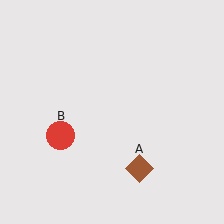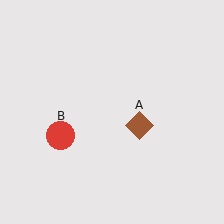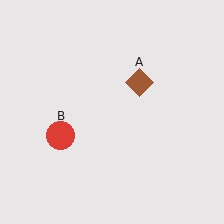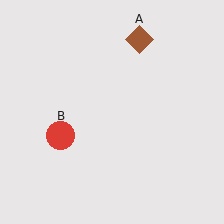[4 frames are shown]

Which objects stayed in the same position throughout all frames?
Red circle (object B) remained stationary.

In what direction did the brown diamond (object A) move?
The brown diamond (object A) moved up.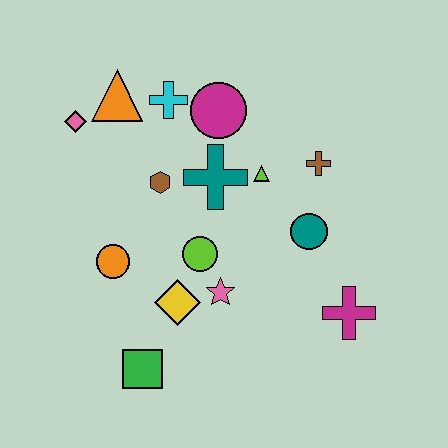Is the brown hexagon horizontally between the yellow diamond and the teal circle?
No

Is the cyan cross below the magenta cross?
No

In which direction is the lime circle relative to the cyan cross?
The lime circle is below the cyan cross.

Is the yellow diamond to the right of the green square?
Yes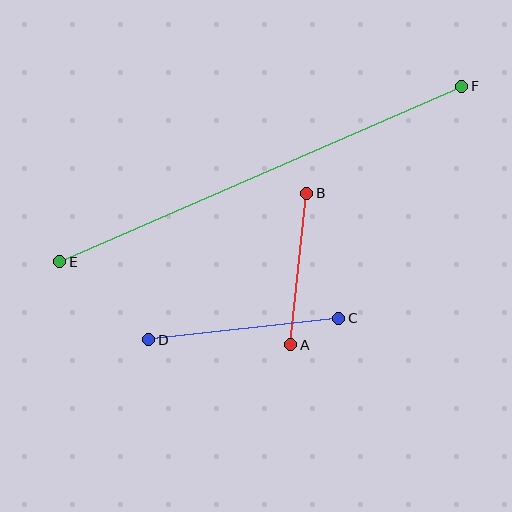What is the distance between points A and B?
The distance is approximately 152 pixels.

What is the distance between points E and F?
The distance is approximately 439 pixels.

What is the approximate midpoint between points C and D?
The midpoint is at approximately (244, 329) pixels.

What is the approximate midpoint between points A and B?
The midpoint is at approximately (299, 269) pixels.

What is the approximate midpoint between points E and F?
The midpoint is at approximately (261, 174) pixels.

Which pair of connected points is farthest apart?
Points E and F are farthest apart.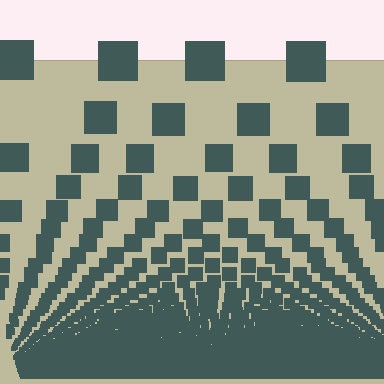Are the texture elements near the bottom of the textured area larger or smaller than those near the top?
Smaller. The gradient is inverted — elements near the bottom are smaller and denser.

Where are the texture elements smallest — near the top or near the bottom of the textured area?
Near the bottom.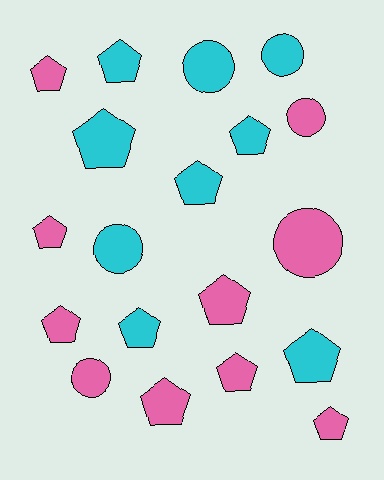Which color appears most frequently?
Pink, with 10 objects.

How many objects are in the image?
There are 19 objects.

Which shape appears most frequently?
Pentagon, with 13 objects.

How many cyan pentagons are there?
There are 6 cyan pentagons.